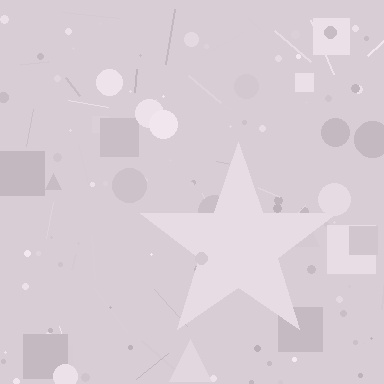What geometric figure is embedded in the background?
A star is embedded in the background.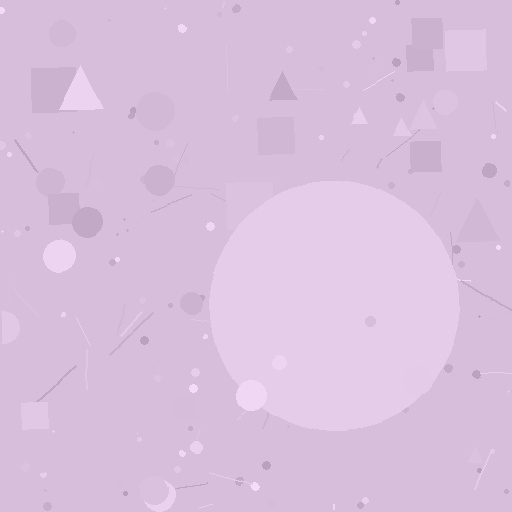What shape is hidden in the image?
A circle is hidden in the image.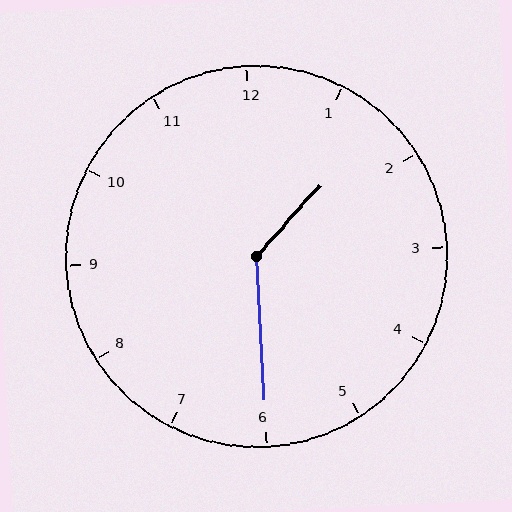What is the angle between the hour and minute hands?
Approximately 135 degrees.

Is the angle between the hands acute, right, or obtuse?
It is obtuse.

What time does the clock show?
1:30.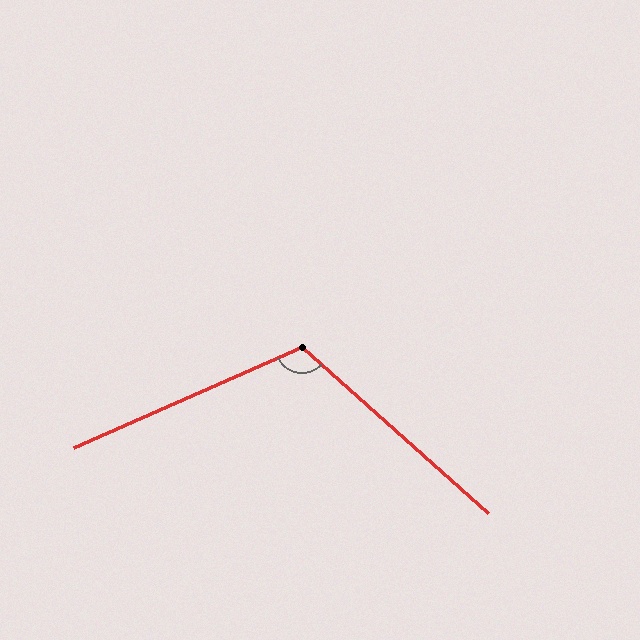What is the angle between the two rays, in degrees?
Approximately 114 degrees.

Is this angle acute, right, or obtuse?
It is obtuse.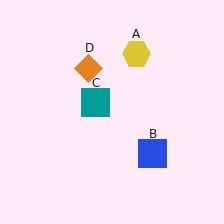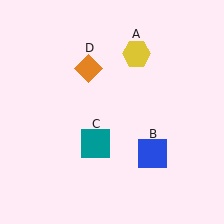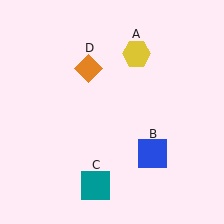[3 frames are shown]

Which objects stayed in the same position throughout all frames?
Yellow hexagon (object A) and blue square (object B) and orange diamond (object D) remained stationary.